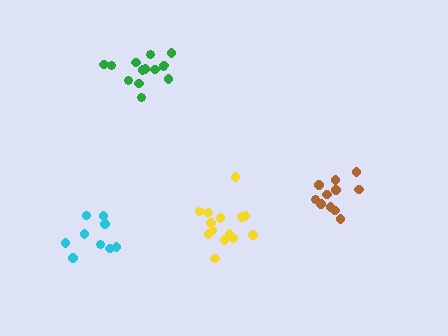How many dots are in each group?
Group 1: 14 dots, Group 2: 9 dots, Group 3: 11 dots, Group 4: 14 dots (48 total).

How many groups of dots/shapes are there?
There are 4 groups.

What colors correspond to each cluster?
The clusters are colored: yellow, cyan, brown, green.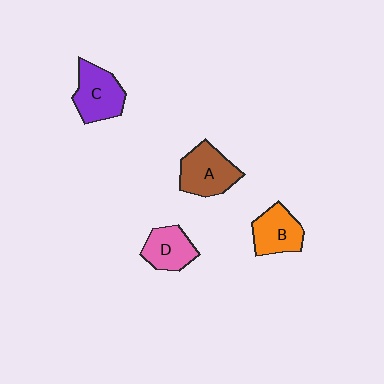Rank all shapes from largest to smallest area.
From largest to smallest: A (brown), C (purple), B (orange), D (pink).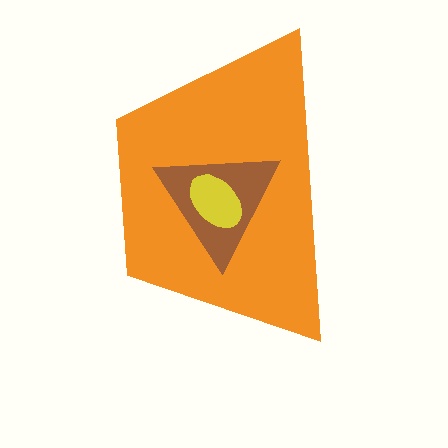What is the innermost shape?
The yellow ellipse.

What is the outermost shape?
The orange trapezoid.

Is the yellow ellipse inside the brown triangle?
Yes.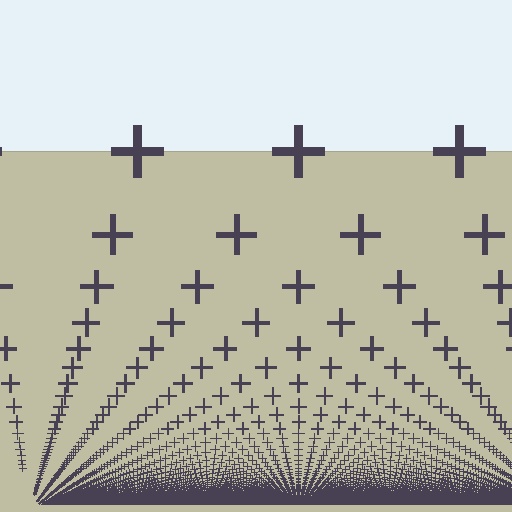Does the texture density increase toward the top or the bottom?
Density increases toward the bottom.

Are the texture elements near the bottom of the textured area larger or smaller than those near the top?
Smaller. The gradient is inverted — elements near the bottom are smaller and denser.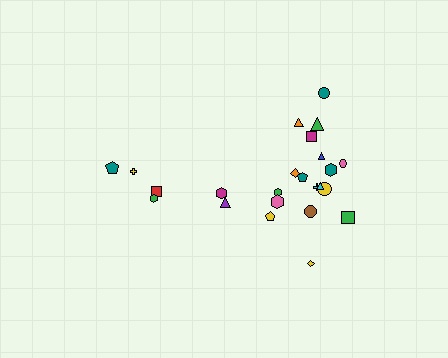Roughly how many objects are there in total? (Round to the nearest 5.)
Roughly 25 objects in total.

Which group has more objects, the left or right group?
The right group.